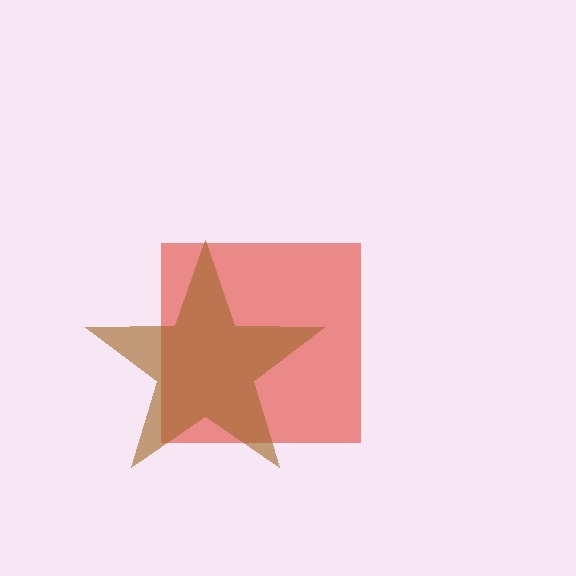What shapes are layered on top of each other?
The layered shapes are: a red square, a brown star.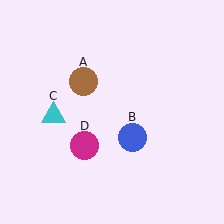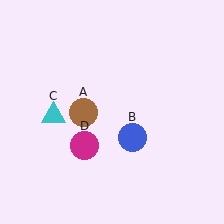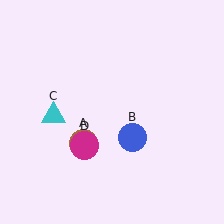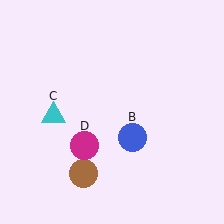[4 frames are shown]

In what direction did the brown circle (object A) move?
The brown circle (object A) moved down.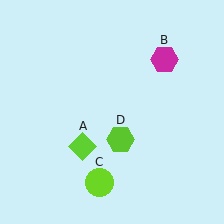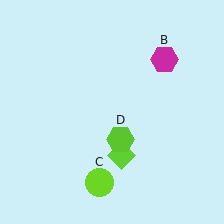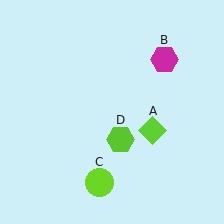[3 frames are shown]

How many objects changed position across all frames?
1 object changed position: lime diamond (object A).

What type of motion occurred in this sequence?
The lime diamond (object A) rotated counterclockwise around the center of the scene.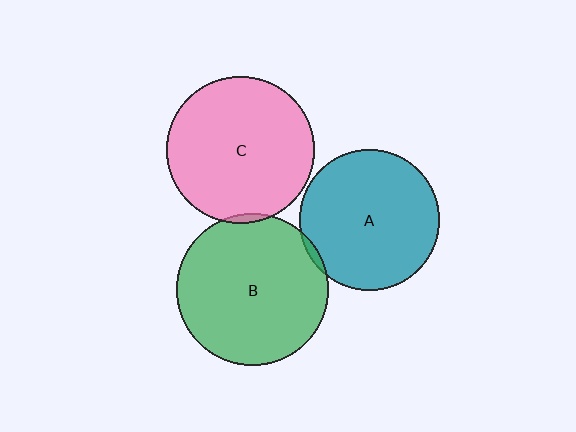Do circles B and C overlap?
Yes.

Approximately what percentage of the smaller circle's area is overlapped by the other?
Approximately 5%.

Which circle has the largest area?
Circle B (green).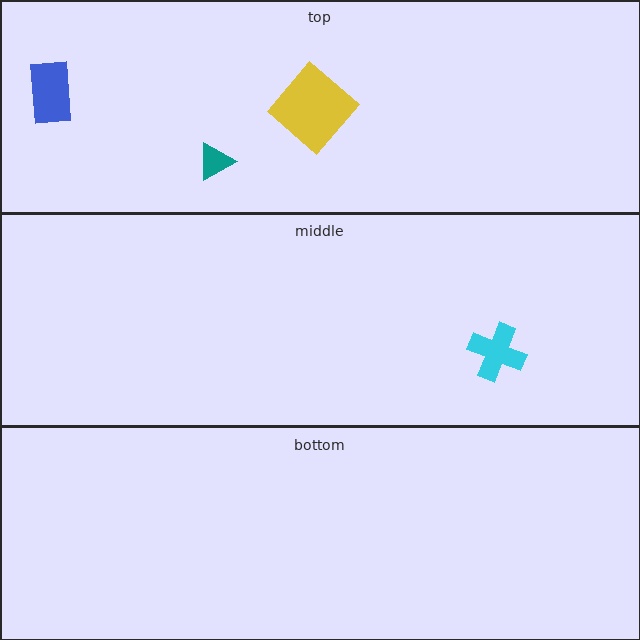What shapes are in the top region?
The yellow diamond, the teal triangle, the blue rectangle.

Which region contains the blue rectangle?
The top region.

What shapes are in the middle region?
The cyan cross.